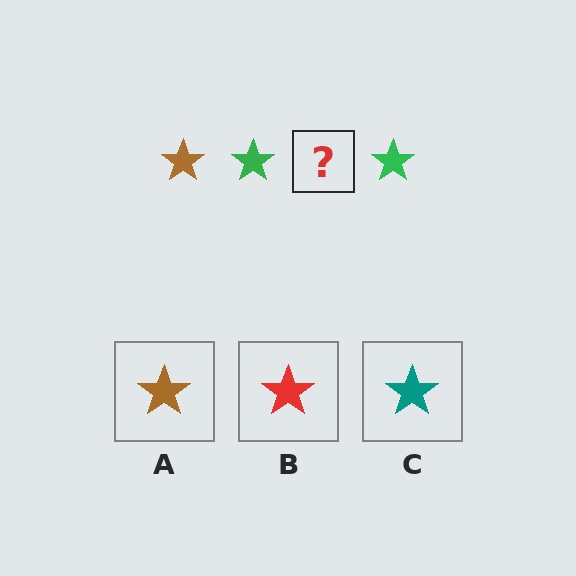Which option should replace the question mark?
Option A.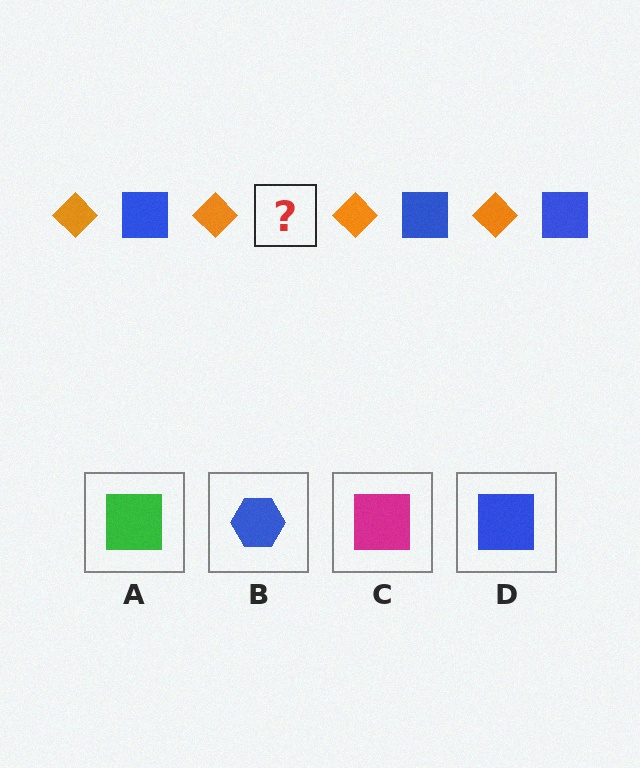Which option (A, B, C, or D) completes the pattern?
D.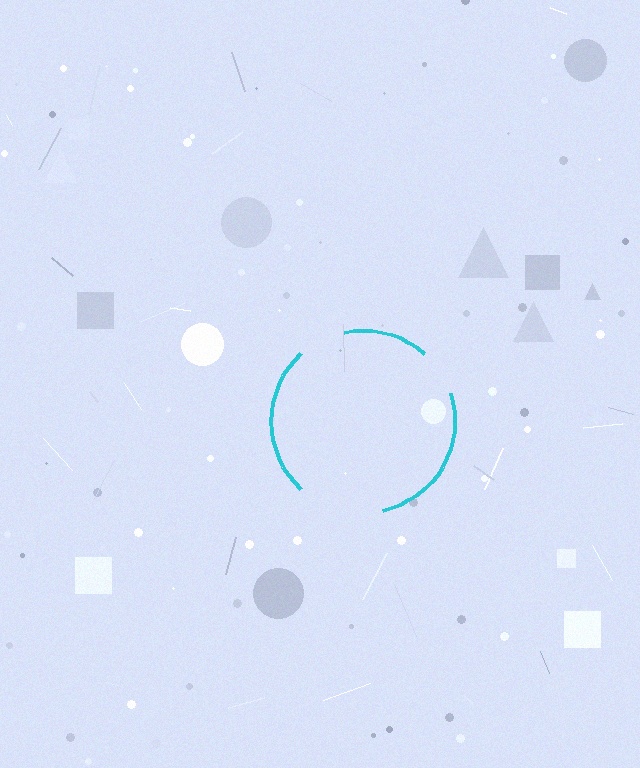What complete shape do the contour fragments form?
The contour fragments form a circle.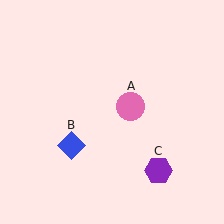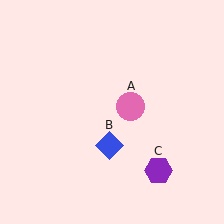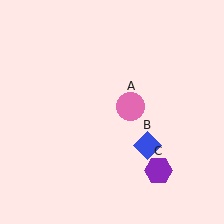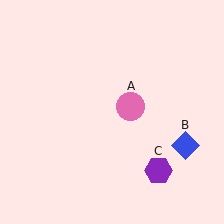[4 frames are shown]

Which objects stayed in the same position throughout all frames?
Pink circle (object A) and purple hexagon (object C) remained stationary.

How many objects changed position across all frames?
1 object changed position: blue diamond (object B).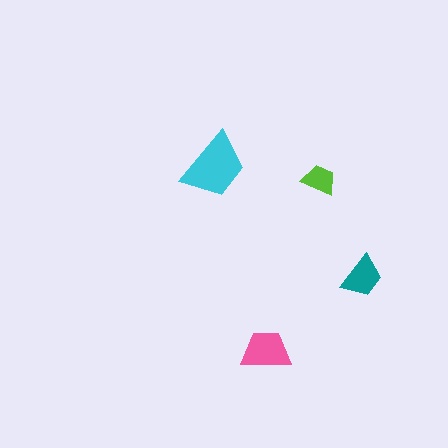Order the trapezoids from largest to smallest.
the cyan one, the pink one, the teal one, the lime one.